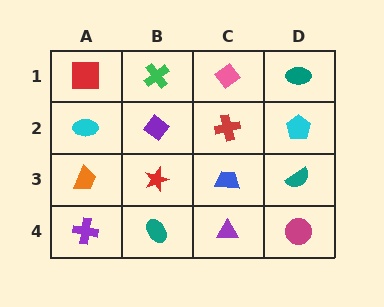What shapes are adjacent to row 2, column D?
A teal ellipse (row 1, column D), a teal semicircle (row 3, column D), a red cross (row 2, column C).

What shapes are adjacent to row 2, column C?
A pink diamond (row 1, column C), a blue trapezoid (row 3, column C), a purple diamond (row 2, column B), a cyan pentagon (row 2, column D).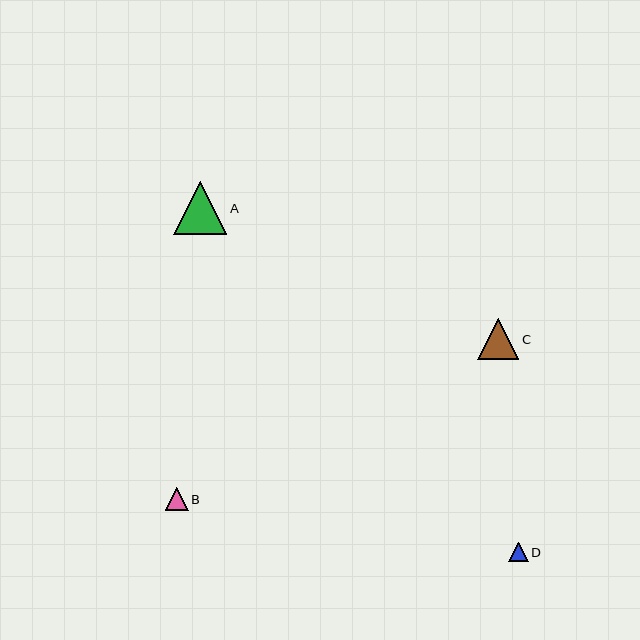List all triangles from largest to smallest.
From largest to smallest: A, C, B, D.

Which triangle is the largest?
Triangle A is the largest with a size of approximately 53 pixels.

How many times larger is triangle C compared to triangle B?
Triangle C is approximately 1.8 times the size of triangle B.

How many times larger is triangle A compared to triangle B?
Triangle A is approximately 2.3 times the size of triangle B.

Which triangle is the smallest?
Triangle D is the smallest with a size of approximately 19 pixels.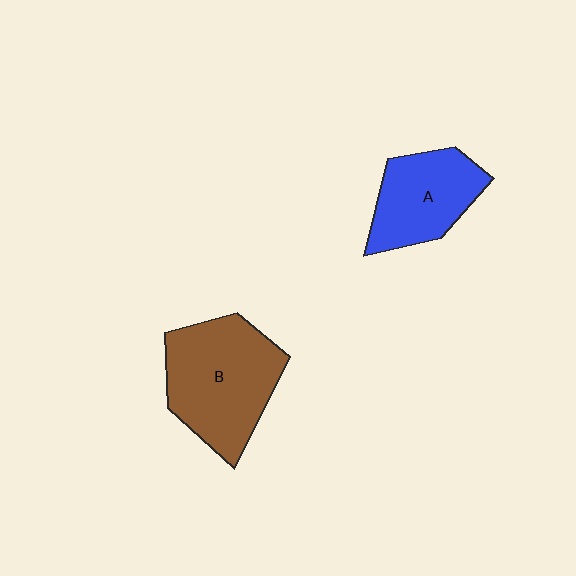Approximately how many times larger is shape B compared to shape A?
Approximately 1.4 times.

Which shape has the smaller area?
Shape A (blue).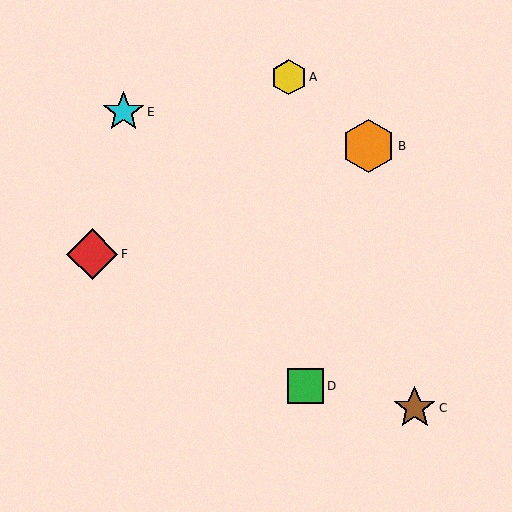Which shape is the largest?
The orange hexagon (labeled B) is the largest.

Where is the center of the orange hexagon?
The center of the orange hexagon is at (368, 146).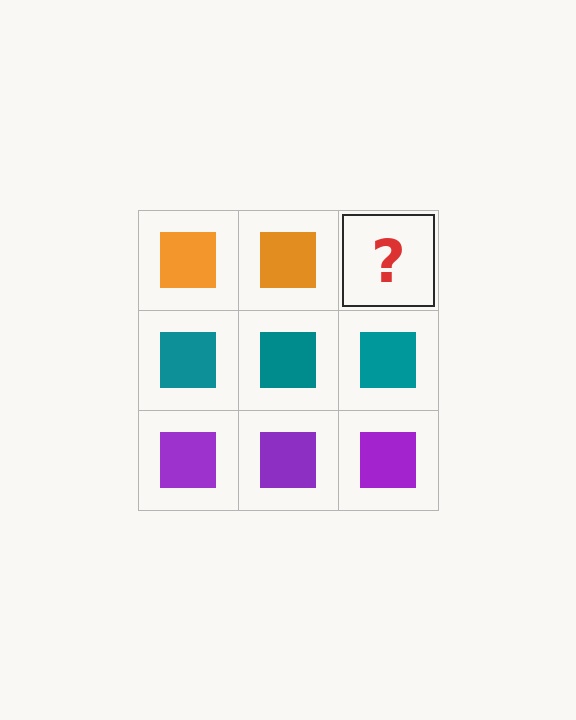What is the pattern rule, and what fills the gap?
The rule is that each row has a consistent color. The gap should be filled with an orange square.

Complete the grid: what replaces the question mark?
The question mark should be replaced with an orange square.